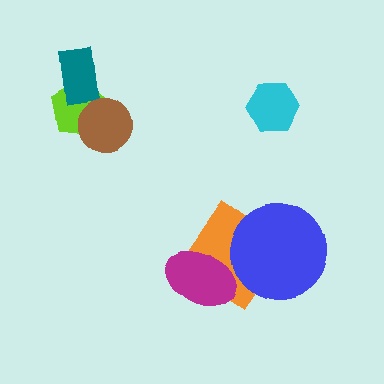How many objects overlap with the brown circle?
1 object overlaps with the brown circle.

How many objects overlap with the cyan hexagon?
0 objects overlap with the cyan hexagon.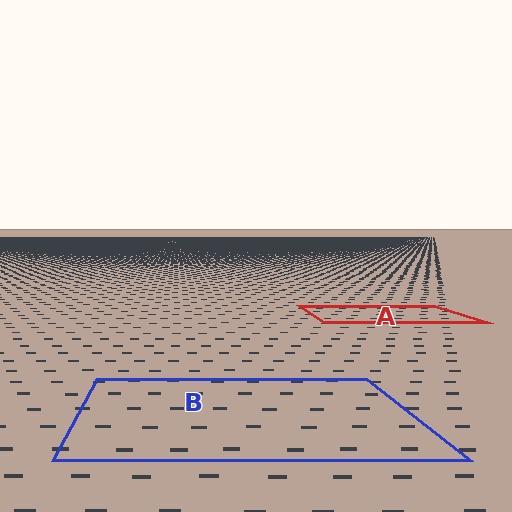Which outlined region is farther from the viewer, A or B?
Region A is farther from the viewer — the texture elements inside it appear smaller and more densely packed.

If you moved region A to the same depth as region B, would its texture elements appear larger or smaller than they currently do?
They would appear larger. At a closer depth, the same texture elements are projected at a bigger on-screen size.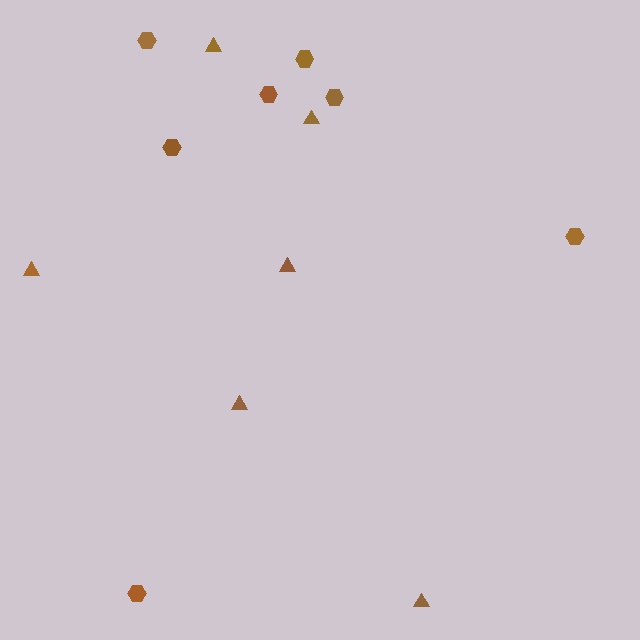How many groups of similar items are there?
There are 2 groups: one group of triangles (6) and one group of hexagons (7).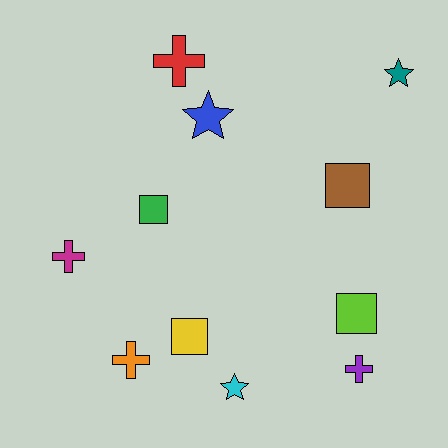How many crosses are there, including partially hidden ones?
There are 4 crosses.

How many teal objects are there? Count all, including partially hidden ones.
There is 1 teal object.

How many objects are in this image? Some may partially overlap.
There are 11 objects.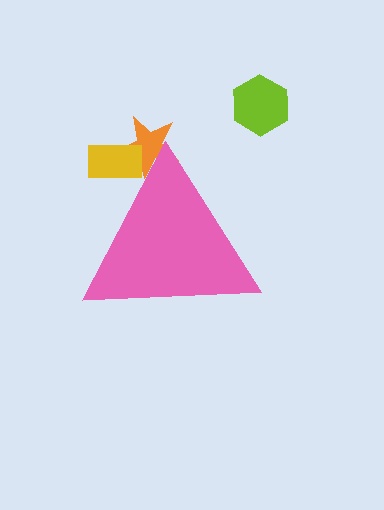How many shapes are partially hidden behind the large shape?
2 shapes are partially hidden.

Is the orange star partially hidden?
Yes, the orange star is partially hidden behind the pink triangle.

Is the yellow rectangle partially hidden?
Yes, the yellow rectangle is partially hidden behind the pink triangle.